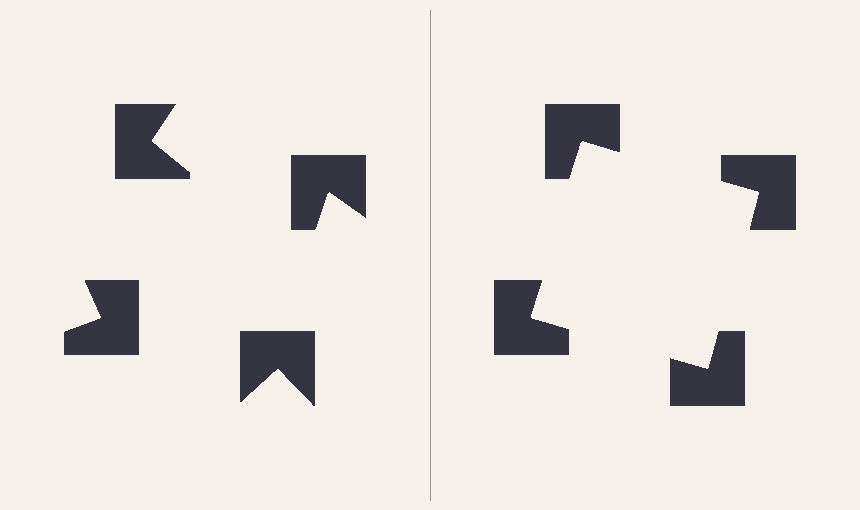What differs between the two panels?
The notched squares are positioned identically on both sides; only the wedge orientations differ. On the right they align to a square; on the left they are misaligned.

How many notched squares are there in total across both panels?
8 — 4 on each side.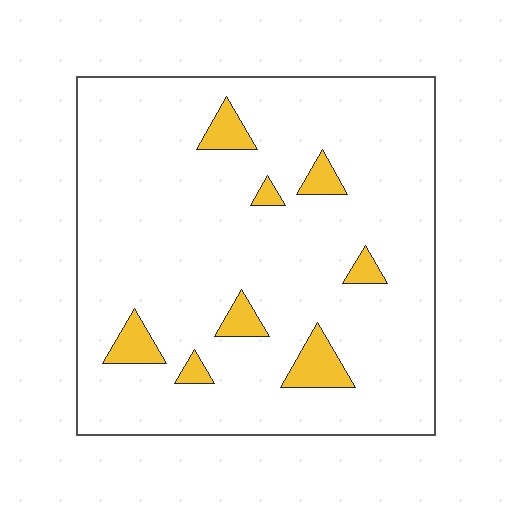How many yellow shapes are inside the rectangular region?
8.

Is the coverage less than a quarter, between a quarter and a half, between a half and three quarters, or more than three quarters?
Less than a quarter.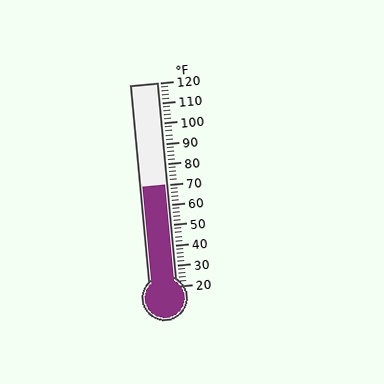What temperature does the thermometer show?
The thermometer shows approximately 70°F.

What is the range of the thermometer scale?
The thermometer scale ranges from 20°F to 120°F.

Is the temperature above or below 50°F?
The temperature is above 50°F.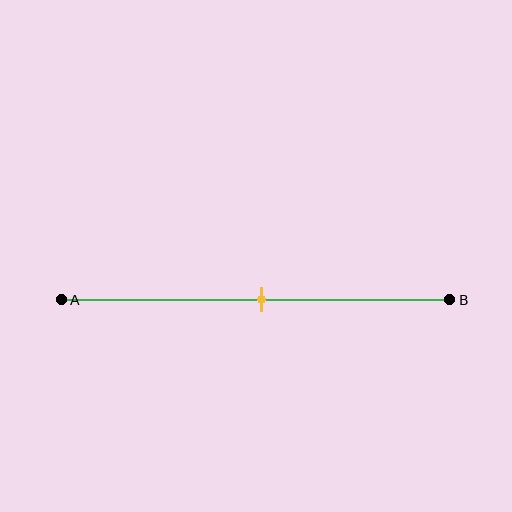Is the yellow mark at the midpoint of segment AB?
Yes, the mark is approximately at the midpoint.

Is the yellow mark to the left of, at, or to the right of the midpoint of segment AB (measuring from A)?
The yellow mark is approximately at the midpoint of segment AB.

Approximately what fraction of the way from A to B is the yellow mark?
The yellow mark is approximately 50% of the way from A to B.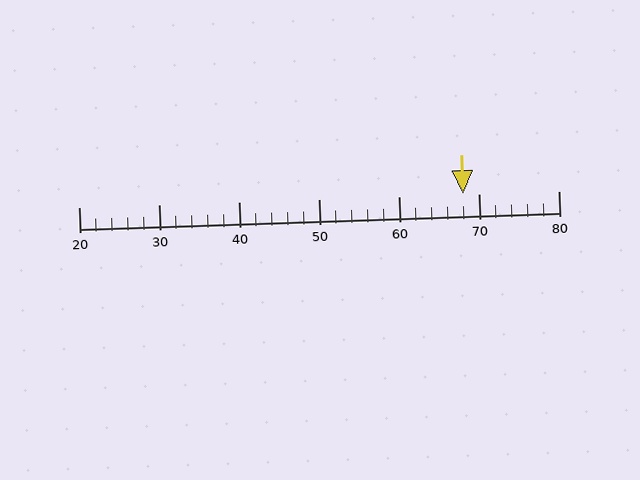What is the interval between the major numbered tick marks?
The major tick marks are spaced 10 units apart.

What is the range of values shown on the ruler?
The ruler shows values from 20 to 80.